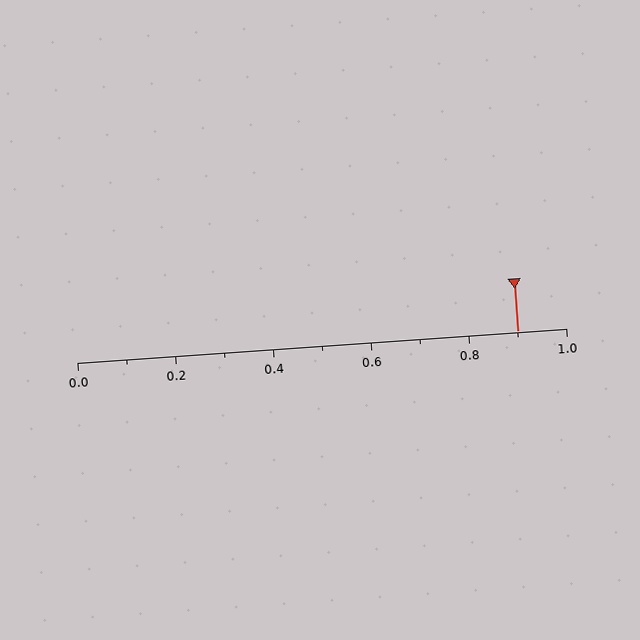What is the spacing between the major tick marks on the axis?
The major ticks are spaced 0.2 apart.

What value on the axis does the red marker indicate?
The marker indicates approximately 0.9.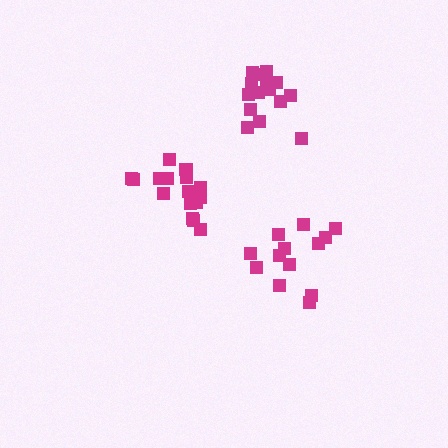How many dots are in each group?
Group 1: 13 dots, Group 2: 17 dots, Group 3: 16 dots (46 total).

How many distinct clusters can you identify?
There are 3 distinct clusters.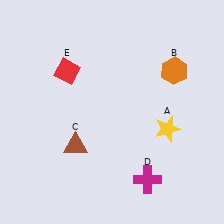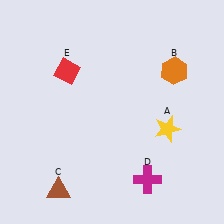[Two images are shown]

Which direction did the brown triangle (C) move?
The brown triangle (C) moved down.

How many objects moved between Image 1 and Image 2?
1 object moved between the two images.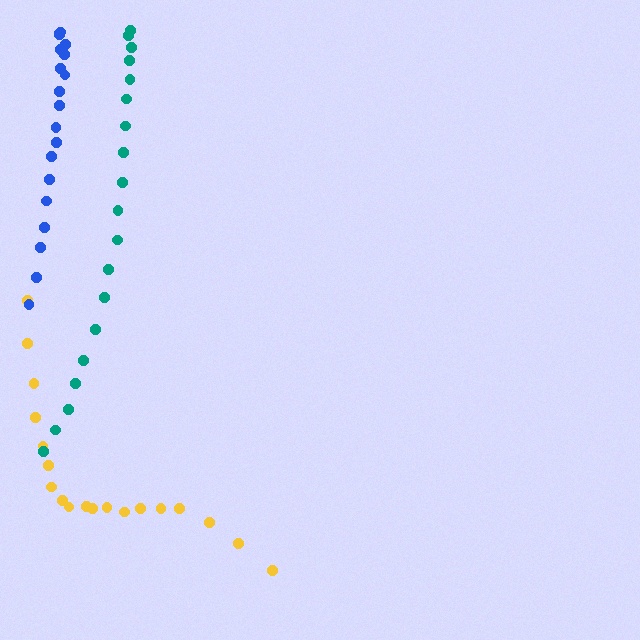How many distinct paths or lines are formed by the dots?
There are 3 distinct paths.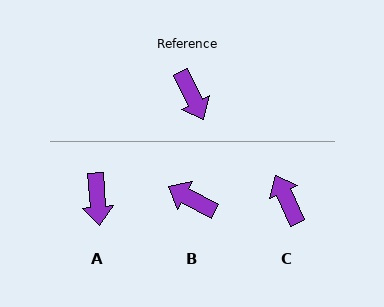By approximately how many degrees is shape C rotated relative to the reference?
Approximately 178 degrees counter-clockwise.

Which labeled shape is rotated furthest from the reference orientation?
C, about 178 degrees away.